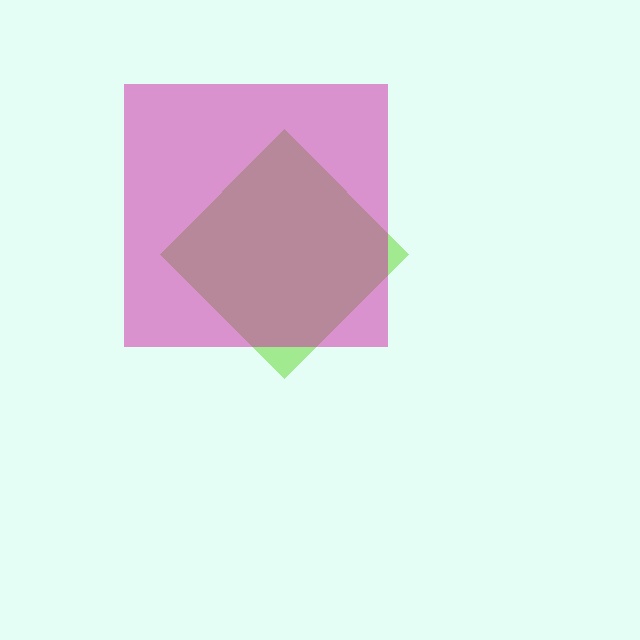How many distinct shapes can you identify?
There are 2 distinct shapes: a lime diamond, a magenta square.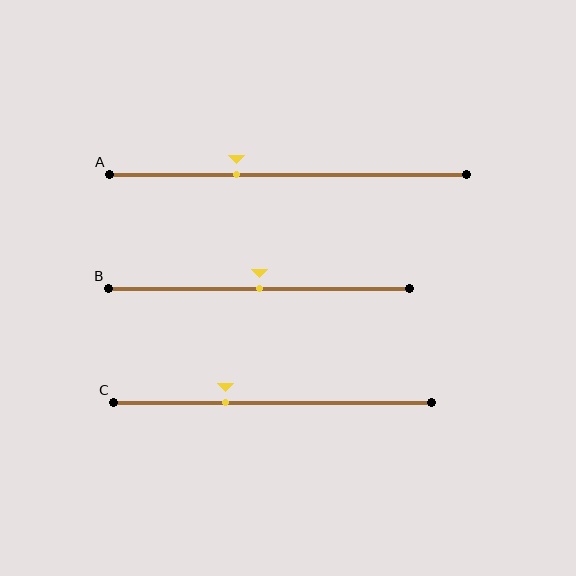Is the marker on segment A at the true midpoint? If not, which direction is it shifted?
No, the marker on segment A is shifted to the left by about 15% of the segment length.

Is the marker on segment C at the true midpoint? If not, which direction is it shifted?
No, the marker on segment C is shifted to the left by about 15% of the segment length.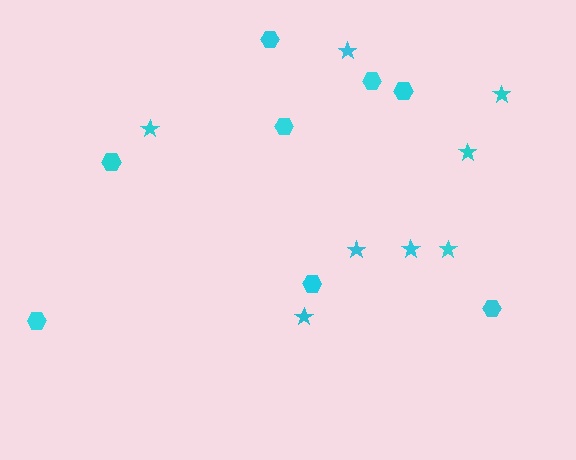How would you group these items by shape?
There are 2 groups: one group of stars (8) and one group of hexagons (8).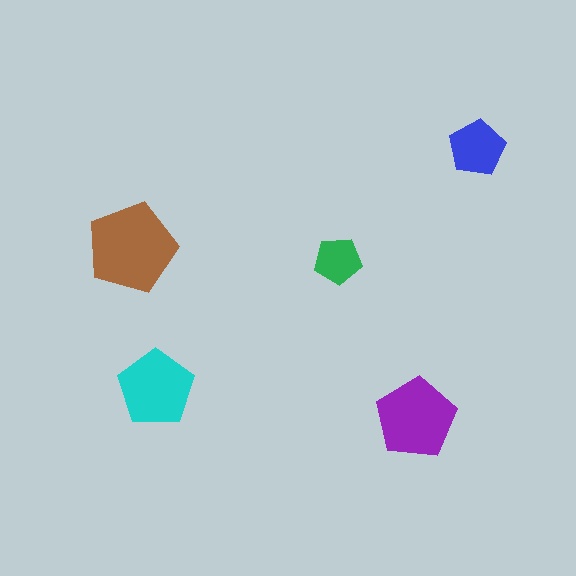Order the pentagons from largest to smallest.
the brown one, the purple one, the cyan one, the blue one, the green one.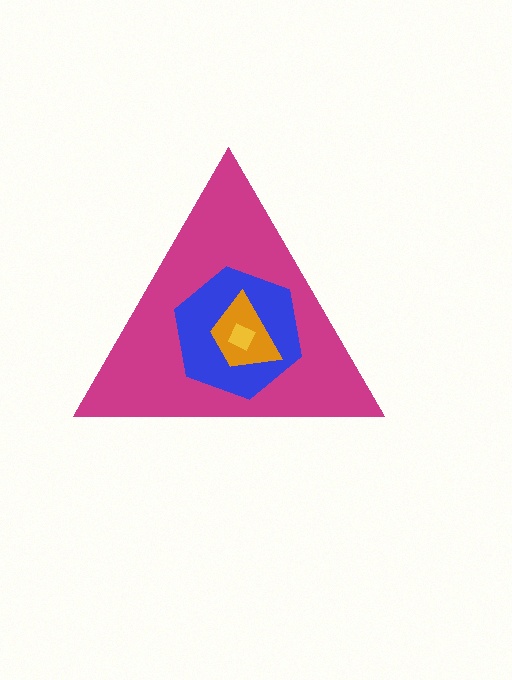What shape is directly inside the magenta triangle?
The blue hexagon.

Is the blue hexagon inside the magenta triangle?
Yes.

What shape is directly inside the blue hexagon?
The orange trapezoid.